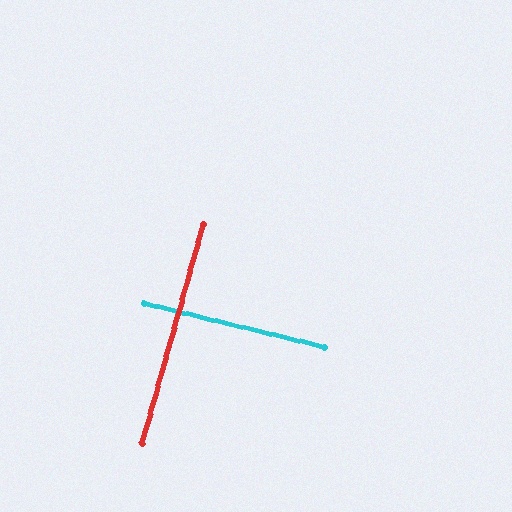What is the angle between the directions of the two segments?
Approximately 88 degrees.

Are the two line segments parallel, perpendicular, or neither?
Perpendicular — they meet at approximately 88°.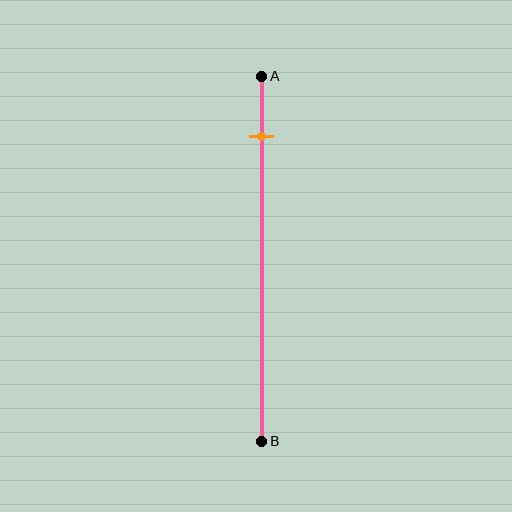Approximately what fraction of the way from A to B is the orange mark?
The orange mark is approximately 15% of the way from A to B.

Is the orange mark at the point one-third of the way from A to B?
No, the mark is at about 15% from A, not at the 33% one-third point.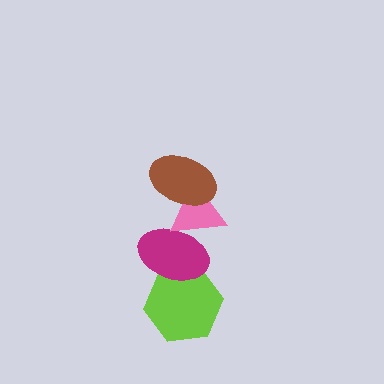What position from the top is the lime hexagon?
The lime hexagon is 4th from the top.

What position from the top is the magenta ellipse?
The magenta ellipse is 3rd from the top.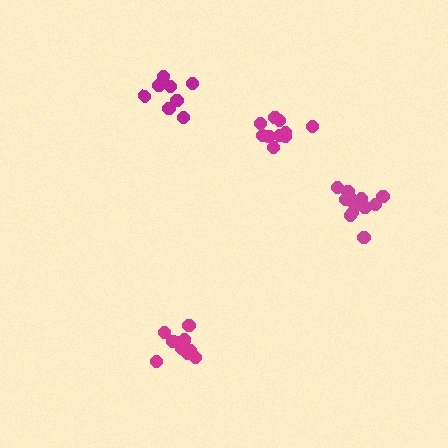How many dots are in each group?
Group 1: 12 dots, Group 2: 13 dots, Group 3: 8 dots, Group 4: 10 dots (43 total).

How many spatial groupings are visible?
There are 4 spatial groupings.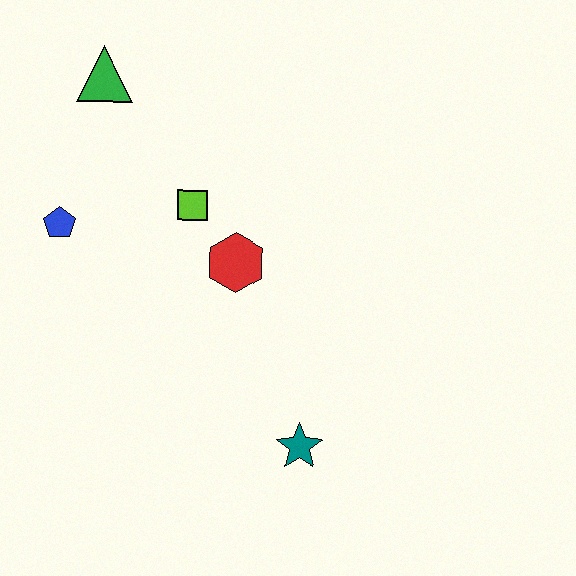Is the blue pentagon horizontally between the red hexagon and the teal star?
No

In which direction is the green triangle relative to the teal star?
The green triangle is above the teal star.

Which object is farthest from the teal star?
The green triangle is farthest from the teal star.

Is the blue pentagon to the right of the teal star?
No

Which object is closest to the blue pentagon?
The lime square is closest to the blue pentagon.